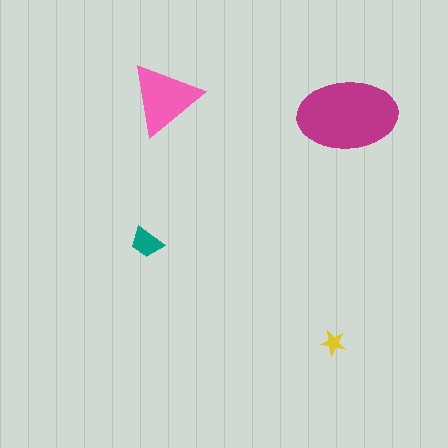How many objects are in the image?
There are 4 objects in the image.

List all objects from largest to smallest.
The magenta ellipse, the pink triangle, the teal trapezoid, the yellow star.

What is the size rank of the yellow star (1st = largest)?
4th.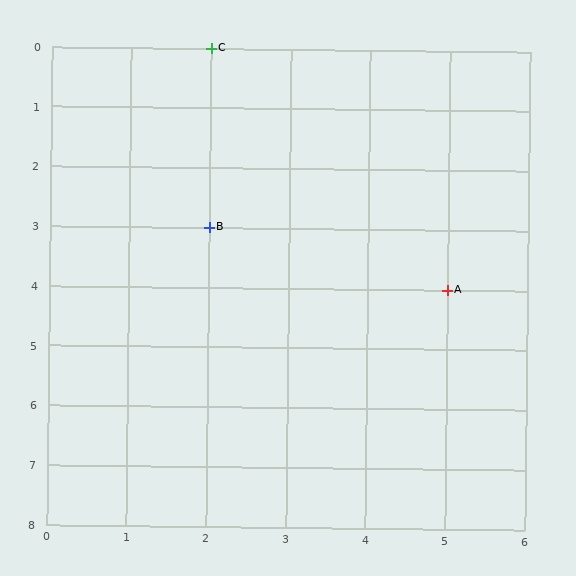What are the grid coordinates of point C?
Point C is at grid coordinates (2, 0).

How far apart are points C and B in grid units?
Points C and B are 3 rows apart.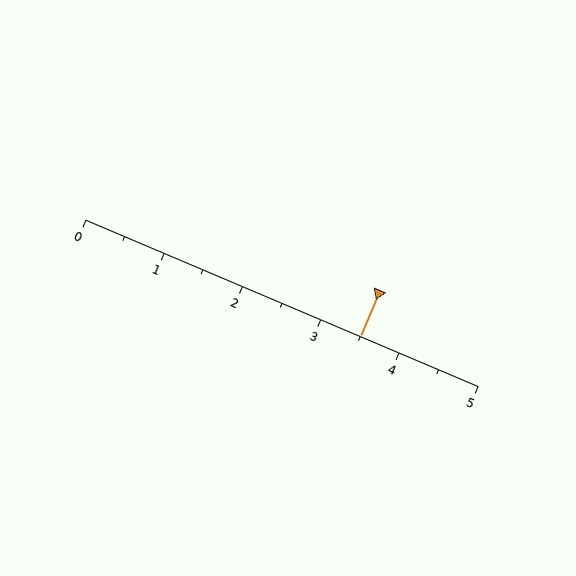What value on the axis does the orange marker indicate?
The marker indicates approximately 3.5.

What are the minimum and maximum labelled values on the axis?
The axis runs from 0 to 5.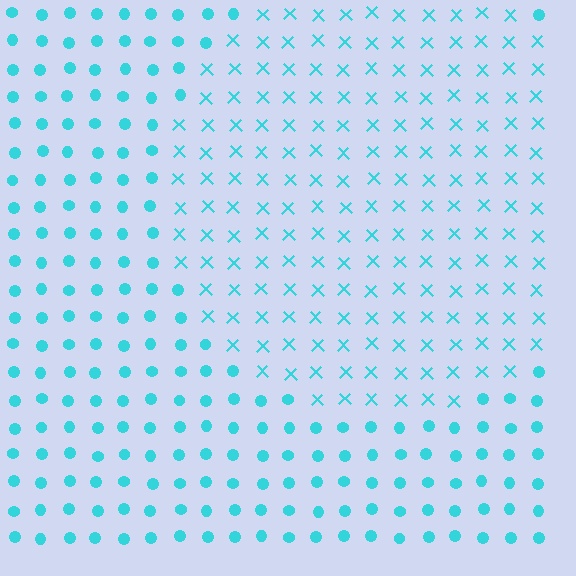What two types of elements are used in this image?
The image uses X marks inside the circle region and circles outside it.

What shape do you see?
I see a circle.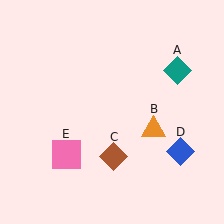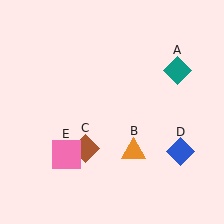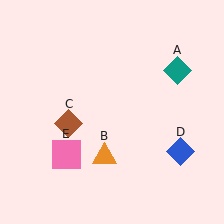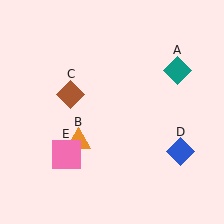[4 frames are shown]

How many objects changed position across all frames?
2 objects changed position: orange triangle (object B), brown diamond (object C).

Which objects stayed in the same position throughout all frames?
Teal diamond (object A) and blue diamond (object D) and pink square (object E) remained stationary.